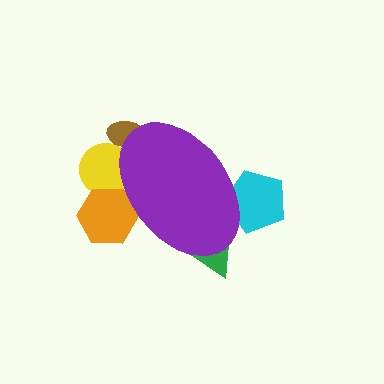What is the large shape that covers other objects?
A purple ellipse.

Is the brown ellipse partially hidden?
Yes, the brown ellipse is partially hidden behind the purple ellipse.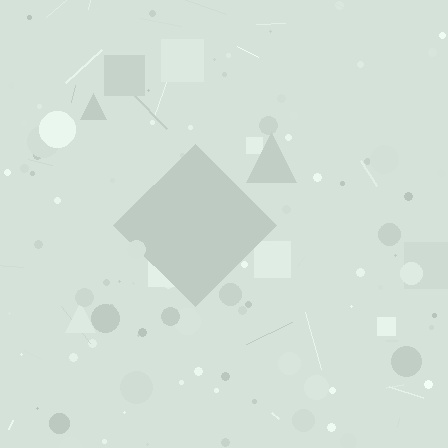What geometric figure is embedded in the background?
A diamond is embedded in the background.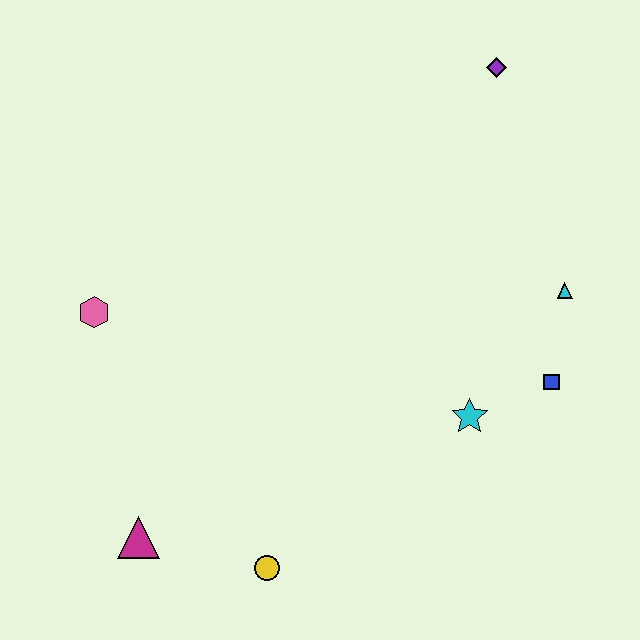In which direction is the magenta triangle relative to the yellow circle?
The magenta triangle is to the left of the yellow circle.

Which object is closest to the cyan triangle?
The blue square is closest to the cyan triangle.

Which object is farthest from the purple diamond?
The magenta triangle is farthest from the purple diamond.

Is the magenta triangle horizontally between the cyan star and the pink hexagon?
Yes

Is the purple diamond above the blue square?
Yes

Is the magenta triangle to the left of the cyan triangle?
Yes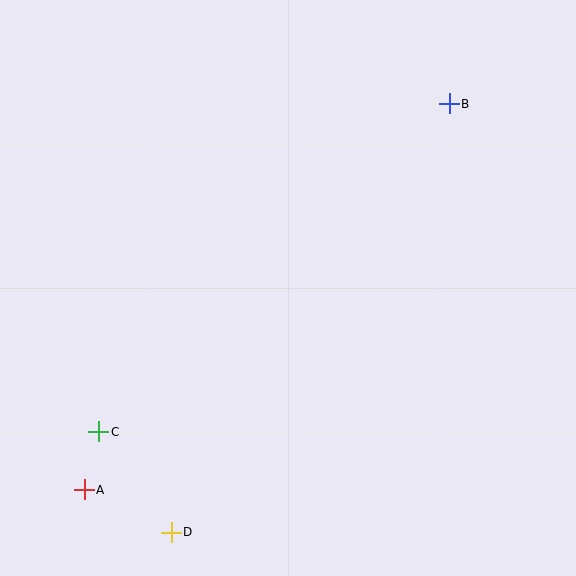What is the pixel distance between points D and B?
The distance between D and B is 511 pixels.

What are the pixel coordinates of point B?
Point B is at (449, 104).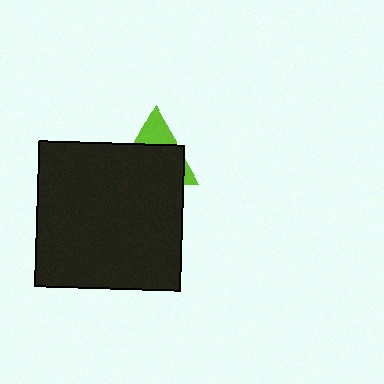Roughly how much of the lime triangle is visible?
A small part of it is visible (roughly 31%).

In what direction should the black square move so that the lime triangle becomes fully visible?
The black square should move down. That is the shortest direction to clear the overlap and leave the lime triangle fully visible.